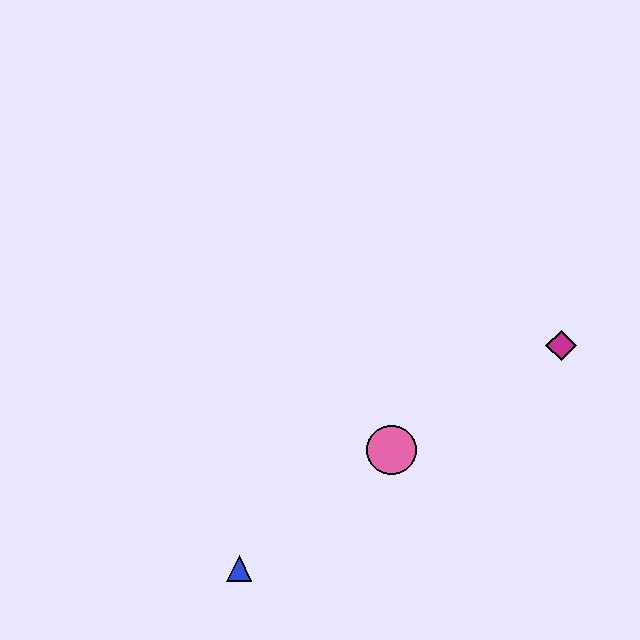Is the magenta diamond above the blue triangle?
Yes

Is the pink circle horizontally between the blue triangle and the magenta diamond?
Yes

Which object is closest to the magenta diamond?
The pink circle is closest to the magenta diamond.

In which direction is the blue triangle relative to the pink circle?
The blue triangle is to the left of the pink circle.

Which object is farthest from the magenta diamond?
The blue triangle is farthest from the magenta diamond.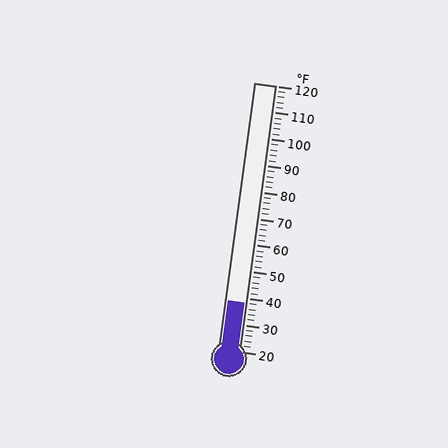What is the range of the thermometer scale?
The thermometer scale ranges from 20°F to 120°F.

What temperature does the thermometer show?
The thermometer shows approximately 38°F.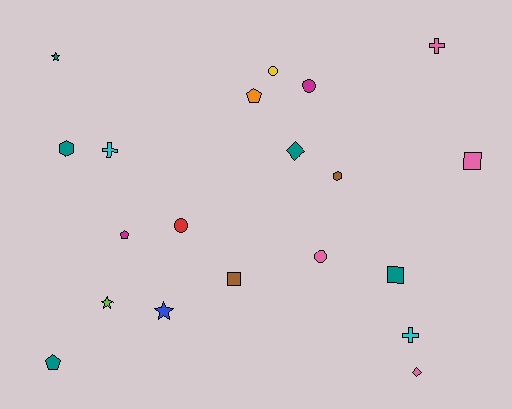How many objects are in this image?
There are 20 objects.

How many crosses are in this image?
There are 3 crosses.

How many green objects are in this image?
There are no green objects.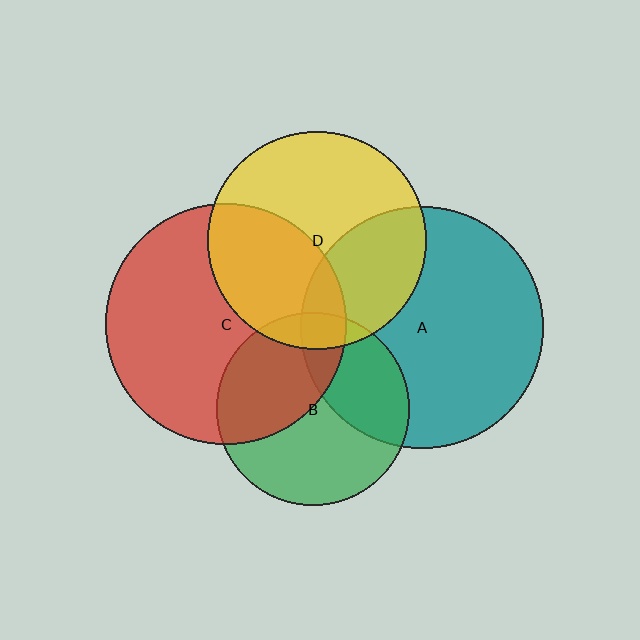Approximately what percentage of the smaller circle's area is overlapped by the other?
Approximately 40%.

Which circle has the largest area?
Circle A (teal).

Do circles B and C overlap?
Yes.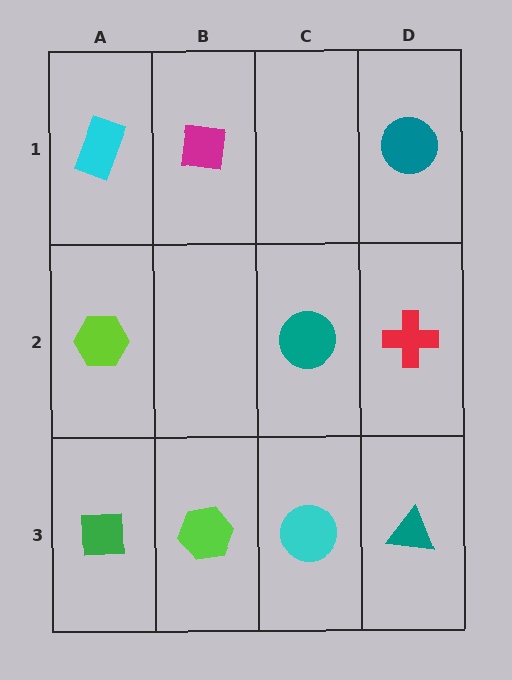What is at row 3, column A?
A green square.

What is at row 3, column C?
A cyan circle.